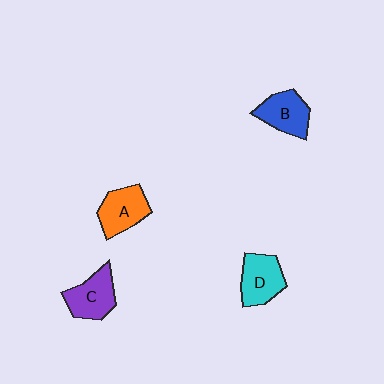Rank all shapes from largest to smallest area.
From largest to smallest: C (purple), D (cyan), A (orange), B (blue).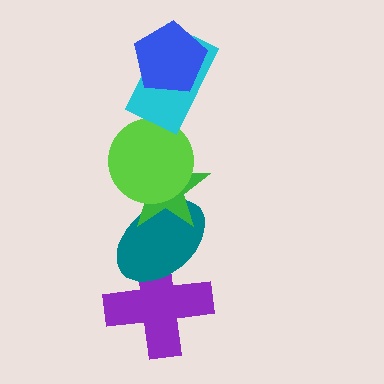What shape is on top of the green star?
The lime circle is on top of the green star.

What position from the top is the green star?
The green star is 4th from the top.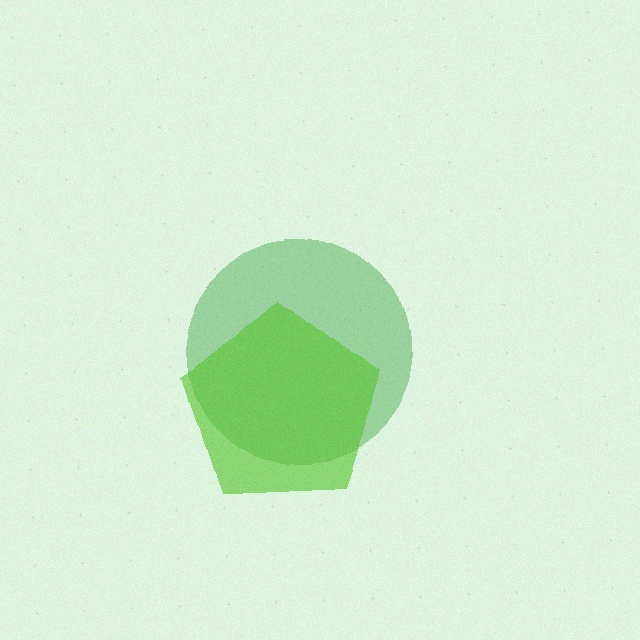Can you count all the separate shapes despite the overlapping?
Yes, there are 2 separate shapes.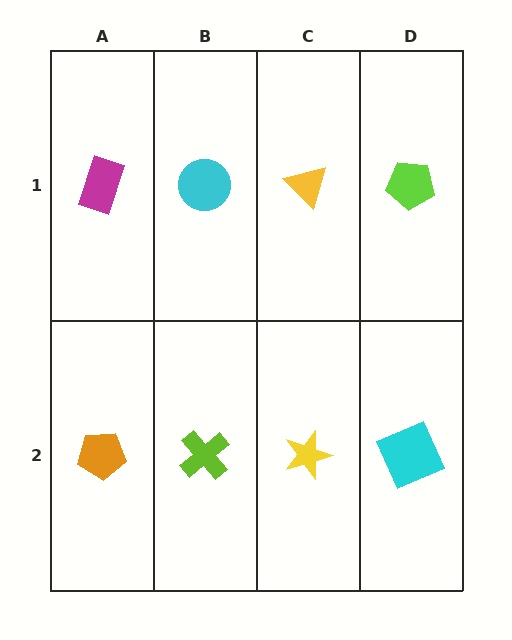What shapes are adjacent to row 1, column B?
A lime cross (row 2, column B), a magenta rectangle (row 1, column A), a yellow triangle (row 1, column C).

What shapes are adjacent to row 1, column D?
A cyan square (row 2, column D), a yellow triangle (row 1, column C).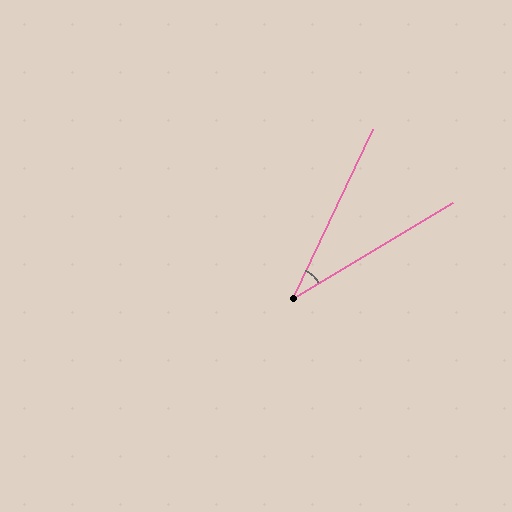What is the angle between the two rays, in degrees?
Approximately 34 degrees.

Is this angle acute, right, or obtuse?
It is acute.